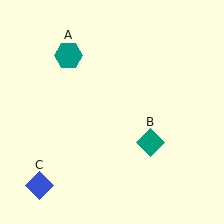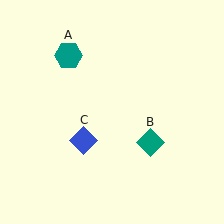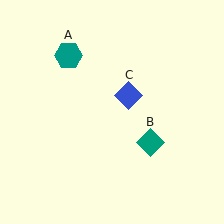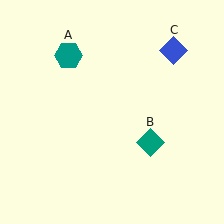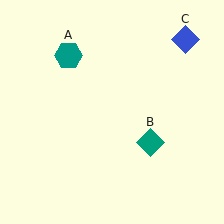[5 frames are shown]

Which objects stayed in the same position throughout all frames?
Teal hexagon (object A) and teal diamond (object B) remained stationary.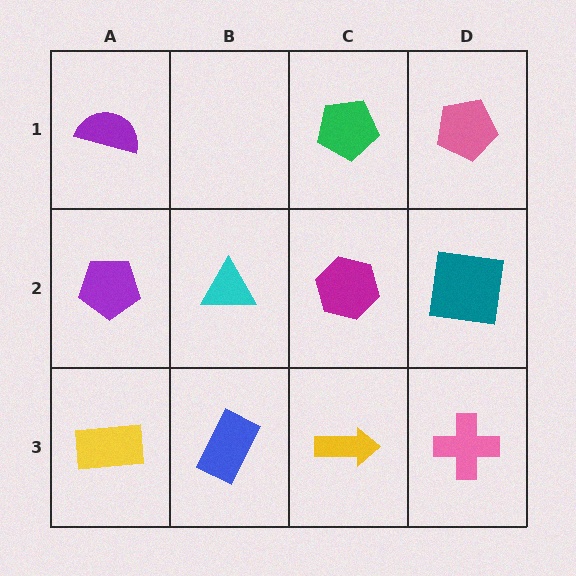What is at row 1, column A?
A purple semicircle.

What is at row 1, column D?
A pink pentagon.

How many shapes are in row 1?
3 shapes.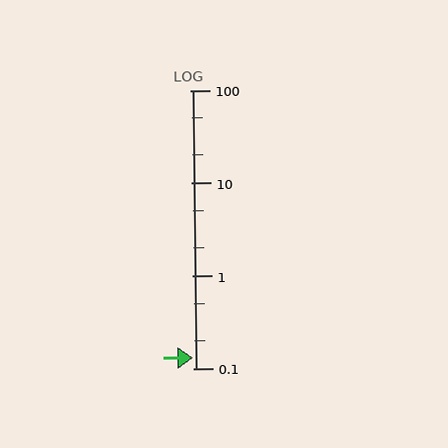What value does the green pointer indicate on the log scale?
The pointer indicates approximately 0.13.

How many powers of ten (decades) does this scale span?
The scale spans 3 decades, from 0.1 to 100.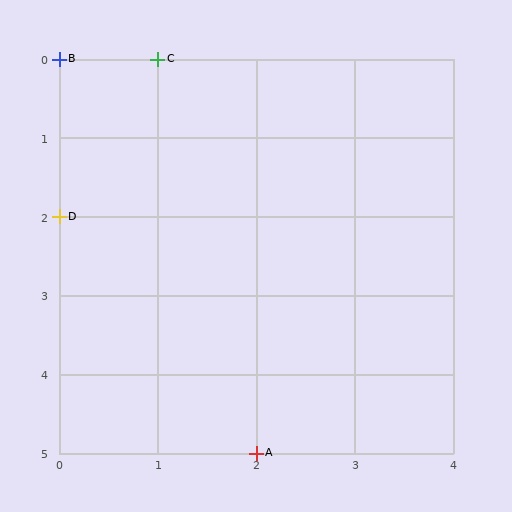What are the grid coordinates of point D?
Point D is at grid coordinates (0, 2).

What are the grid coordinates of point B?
Point B is at grid coordinates (0, 0).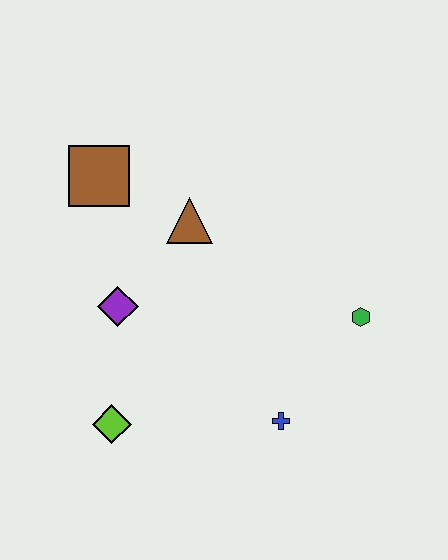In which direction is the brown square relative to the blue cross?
The brown square is above the blue cross.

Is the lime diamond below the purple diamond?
Yes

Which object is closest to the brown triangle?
The brown square is closest to the brown triangle.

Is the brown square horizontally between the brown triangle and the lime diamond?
No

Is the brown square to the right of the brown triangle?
No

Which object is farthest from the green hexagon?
The brown square is farthest from the green hexagon.